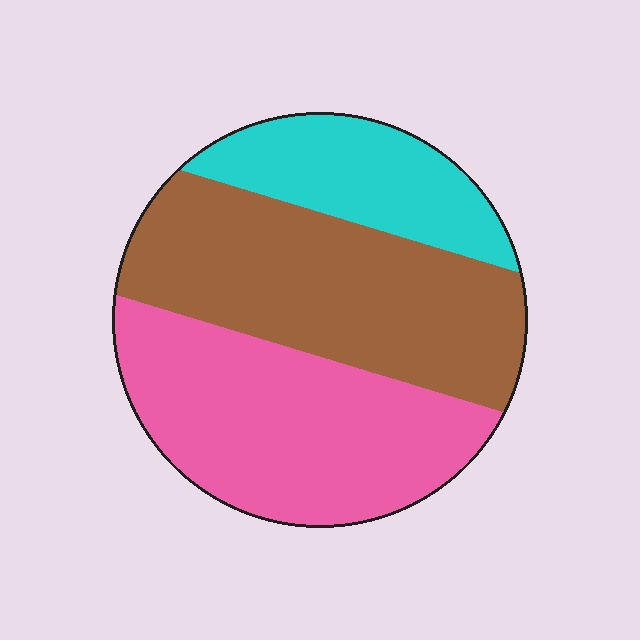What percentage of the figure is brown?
Brown covers roughly 40% of the figure.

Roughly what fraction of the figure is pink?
Pink covers about 40% of the figure.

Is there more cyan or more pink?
Pink.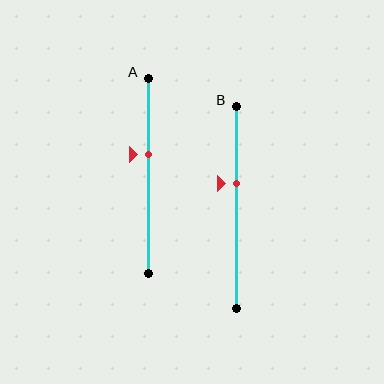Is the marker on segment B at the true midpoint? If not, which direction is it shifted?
No, the marker on segment B is shifted upward by about 12% of the segment length.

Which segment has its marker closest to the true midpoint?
Segment A has its marker closest to the true midpoint.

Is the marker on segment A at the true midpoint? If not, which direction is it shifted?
No, the marker on segment A is shifted upward by about 11% of the segment length.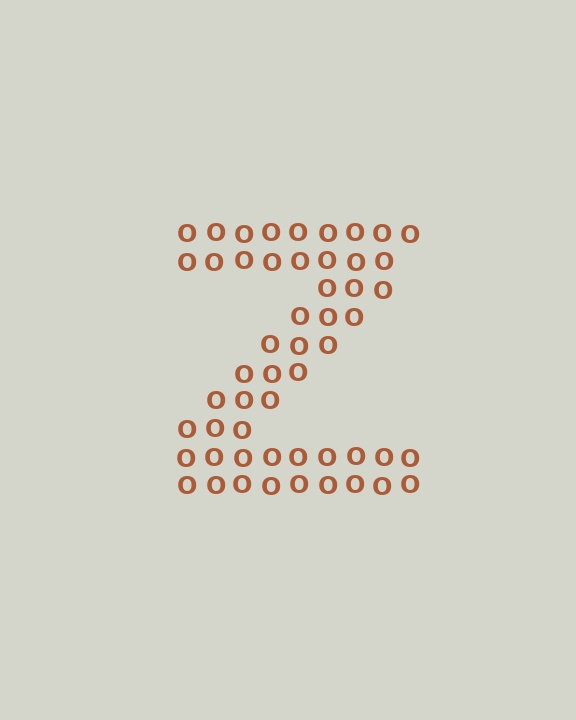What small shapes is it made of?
It is made of small letter O's.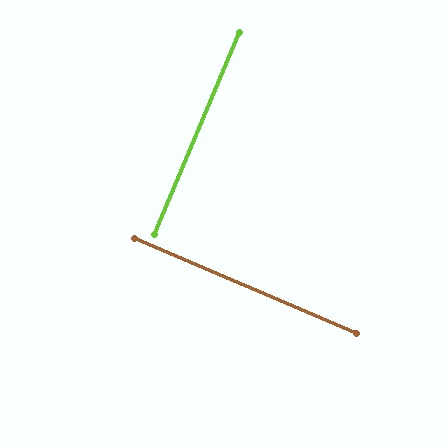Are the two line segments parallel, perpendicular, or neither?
Perpendicular — they meet at approximately 90°.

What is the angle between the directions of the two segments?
Approximately 90 degrees.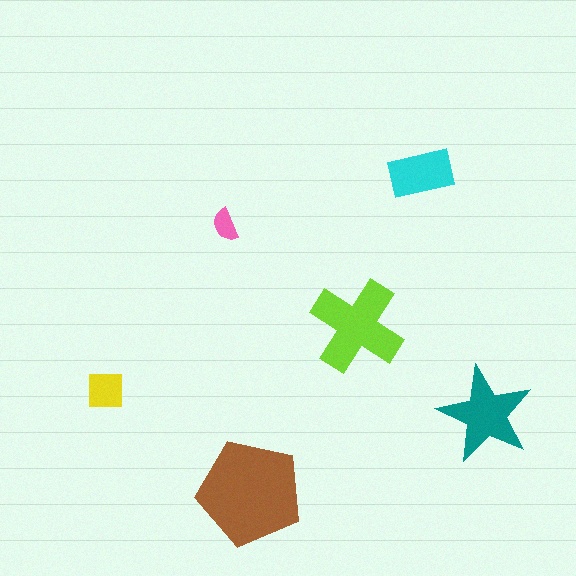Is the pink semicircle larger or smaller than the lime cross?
Smaller.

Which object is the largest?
The brown pentagon.